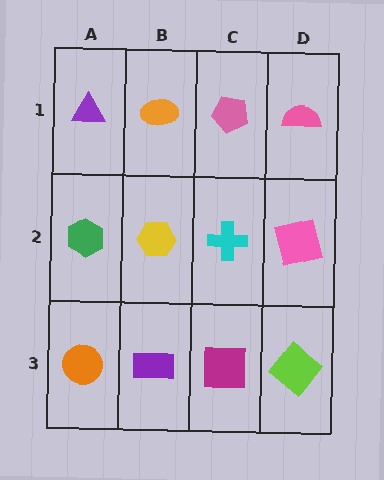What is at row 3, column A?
An orange circle.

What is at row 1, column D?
A pink semicircle.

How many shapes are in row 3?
4 shapes.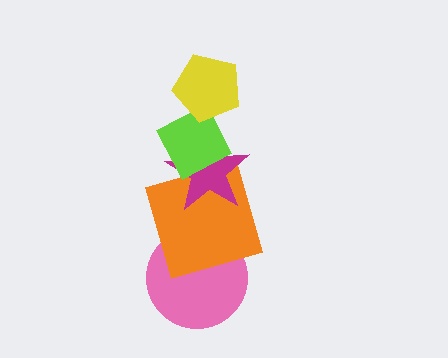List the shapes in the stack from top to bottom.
From top to bottom: the yellow pentagon, the lime diamond, the magenta star, the orange square, the pink circle.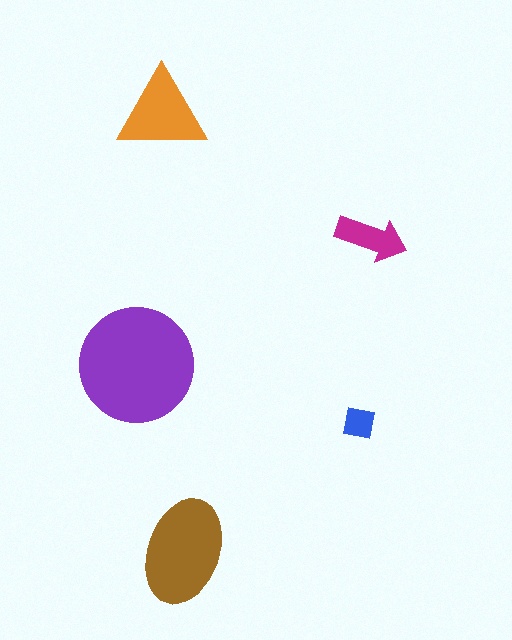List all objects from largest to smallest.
The purple circle, the brown ellipse, the orange triangle, the magenta arrow, the blue square.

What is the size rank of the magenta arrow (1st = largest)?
4th.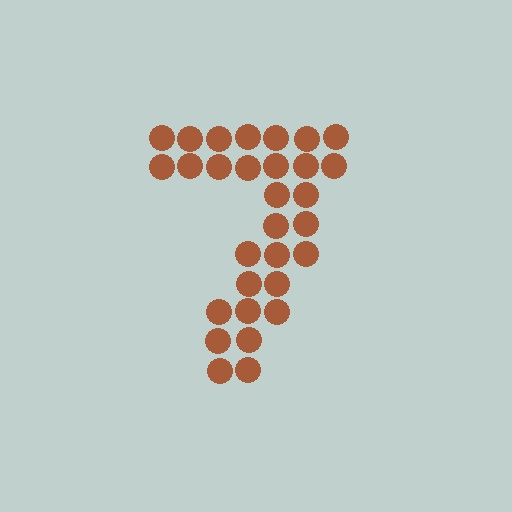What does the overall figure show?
The overall figure shows the digit 7.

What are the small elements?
The small elements are circles.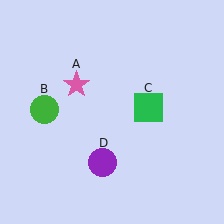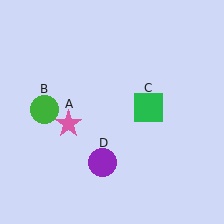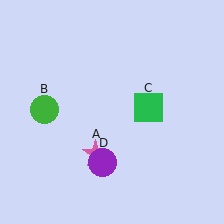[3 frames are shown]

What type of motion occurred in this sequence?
The pink star (object A) rotated counterclockwise around the center of the scene.